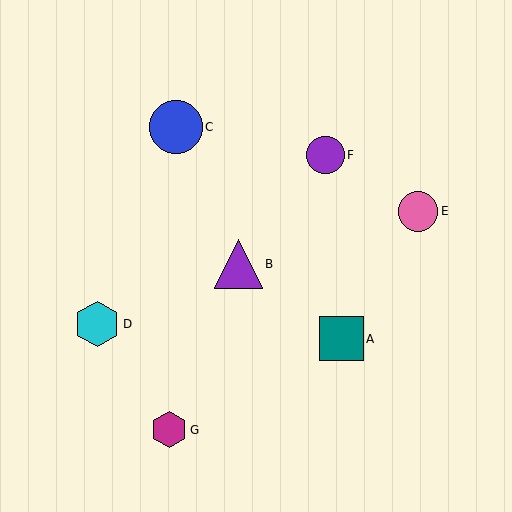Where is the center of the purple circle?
The center of the purple circle is at (325, 155).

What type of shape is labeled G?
Shape G is a magenta hexagon.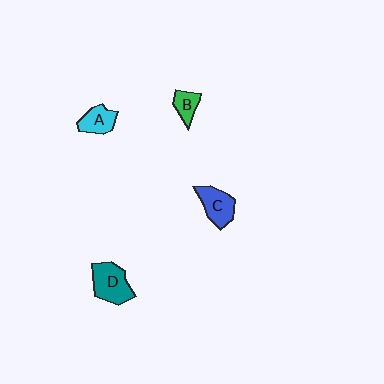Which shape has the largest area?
Shape D (teal).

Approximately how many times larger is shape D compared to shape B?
Approximately 2.0 times.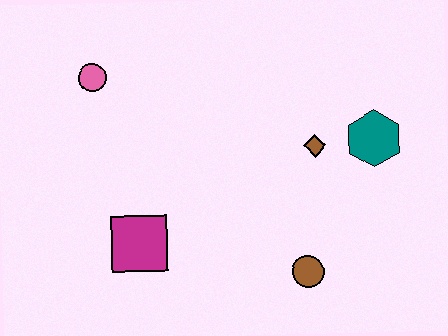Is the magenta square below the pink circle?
Yes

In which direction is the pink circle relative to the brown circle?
The pink circle is to the left of the brown circle.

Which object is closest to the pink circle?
The magenta square is closest to the pink circle.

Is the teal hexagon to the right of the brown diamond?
Yes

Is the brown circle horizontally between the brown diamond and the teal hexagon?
No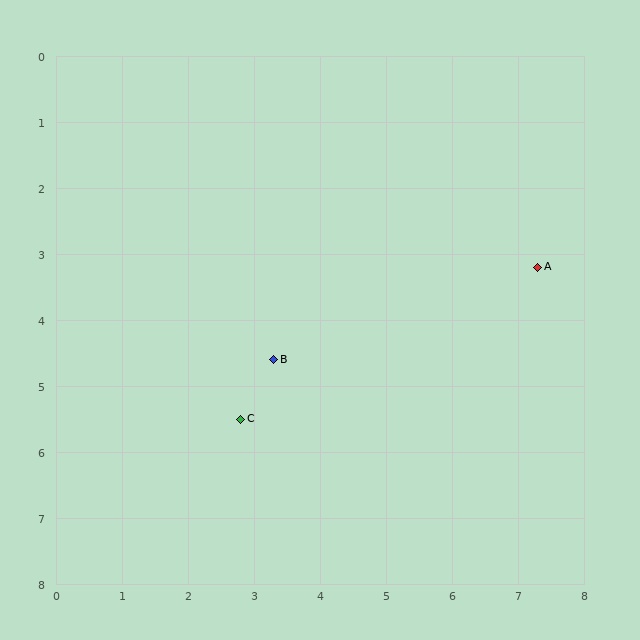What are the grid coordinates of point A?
Point A is at approximately (7.3, 3.2).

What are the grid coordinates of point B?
Point B is at approximately (3.3, 4.6).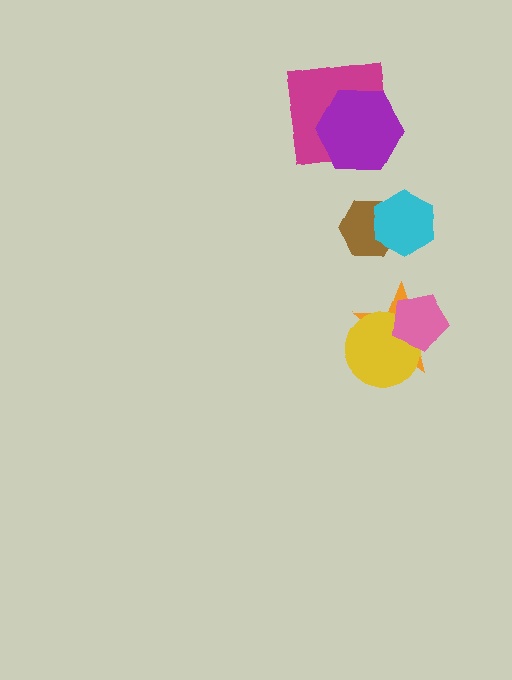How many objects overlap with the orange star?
2 objects overlap with the orange star.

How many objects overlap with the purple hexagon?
1 object overlaps with the purple hexagon.